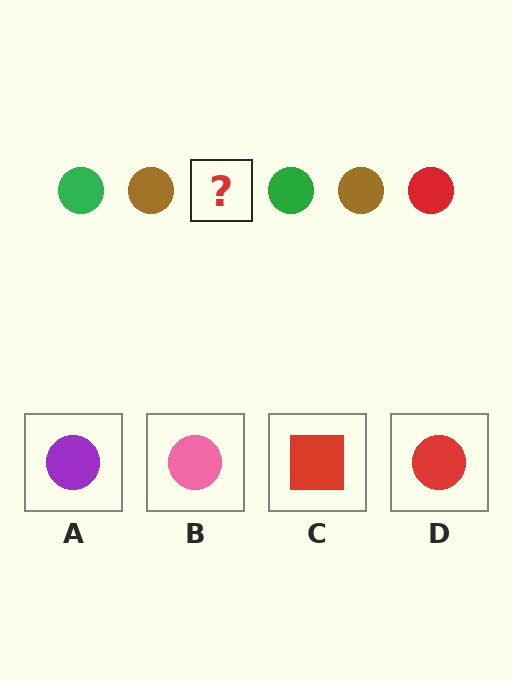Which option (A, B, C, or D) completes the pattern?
D.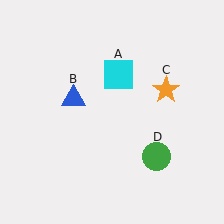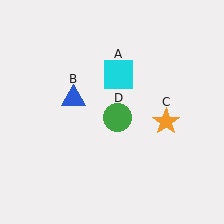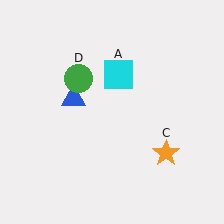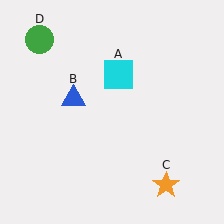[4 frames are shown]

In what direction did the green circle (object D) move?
The green circle (object D) moved up and to the left.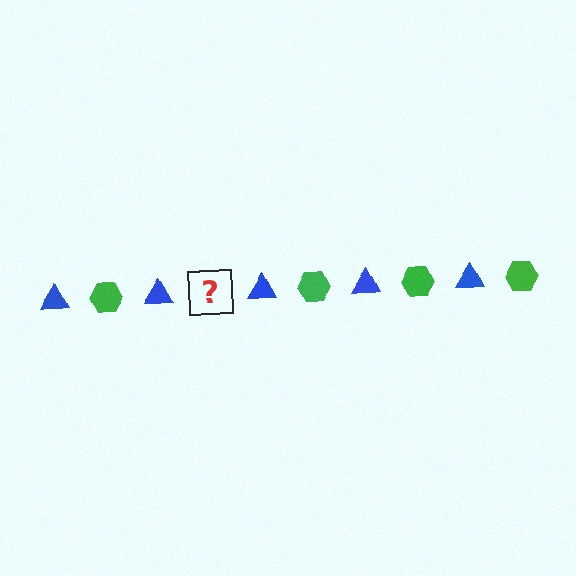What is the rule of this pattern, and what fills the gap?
The rule is that the pattern alternates between blue triangle and green hexagon. The gap should be filled with a green hexagon.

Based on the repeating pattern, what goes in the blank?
The blank should be a green hexagon.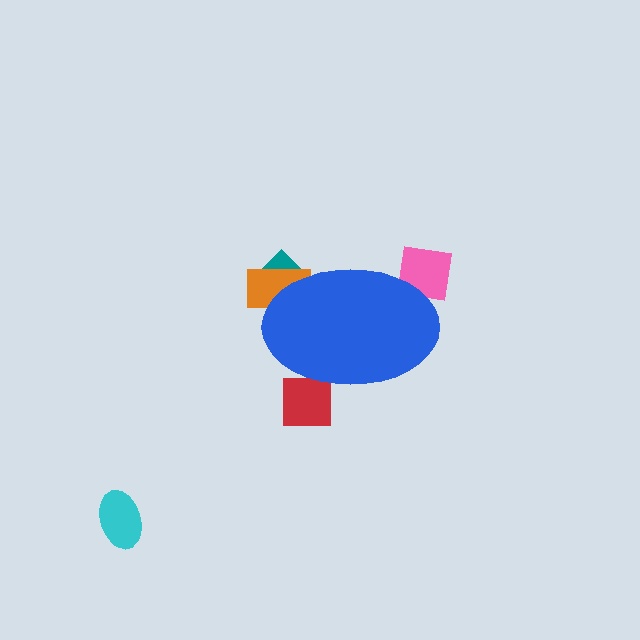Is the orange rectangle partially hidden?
Yes, the orange rectangle is partially hidden behind the blue ellipse.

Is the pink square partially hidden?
Yes, the pink square is partially hidden behind the blue ellipse.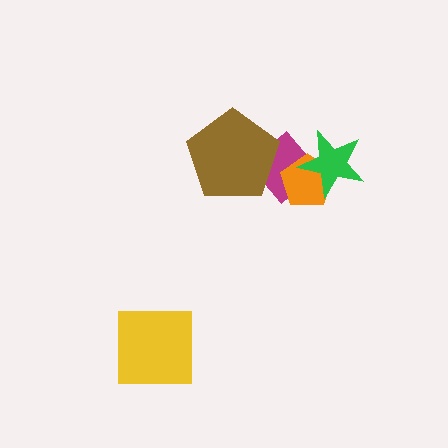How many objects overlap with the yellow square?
0 objects overlap with the yellow square.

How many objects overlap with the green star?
2 objects overlap with the green star.